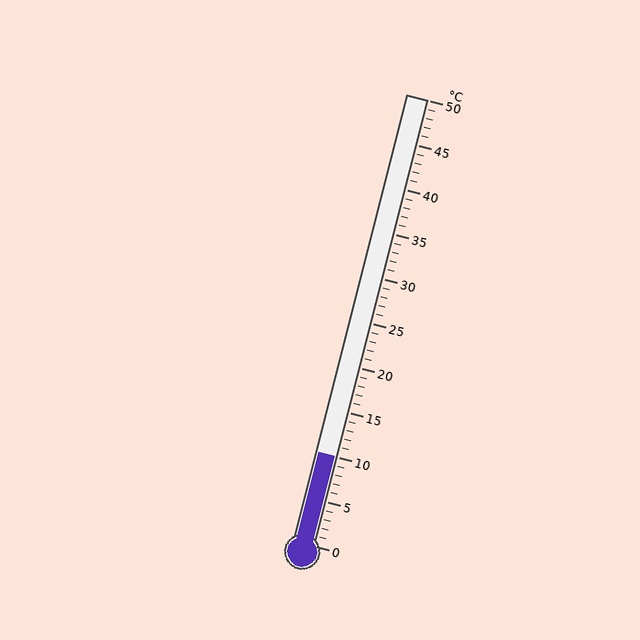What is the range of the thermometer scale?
The thermometer scale ranges from 0°C to 50°C.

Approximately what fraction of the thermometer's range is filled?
The thermometer is filled to approximately 20% of its range.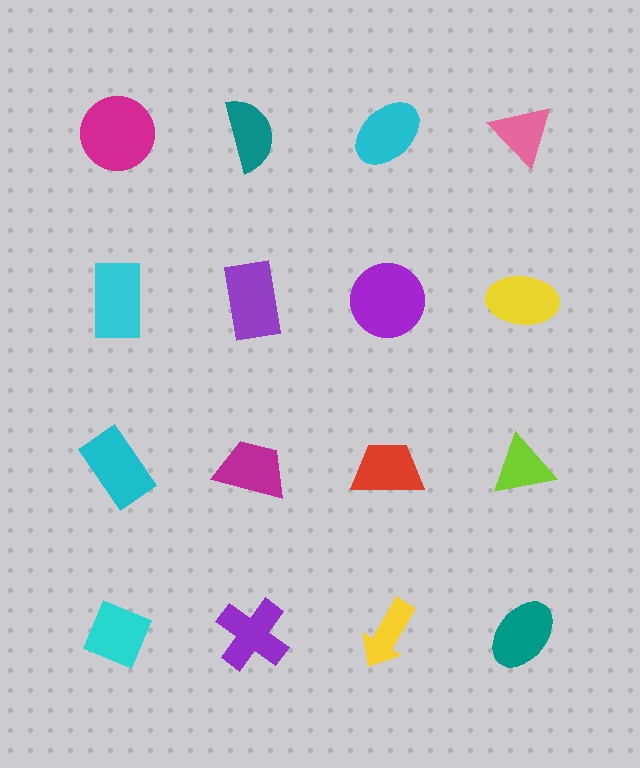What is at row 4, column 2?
A purple cross.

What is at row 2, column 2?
A purple rectangle.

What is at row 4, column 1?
A cyan diamond.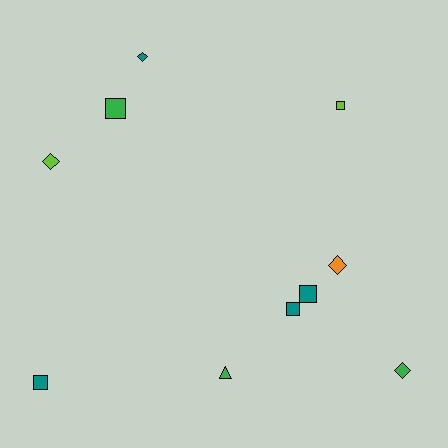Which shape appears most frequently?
Square, with 5 objects.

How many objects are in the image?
There are 10 objects.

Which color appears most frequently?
Teal, with 4 objects.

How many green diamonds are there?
There is 1 green diamond.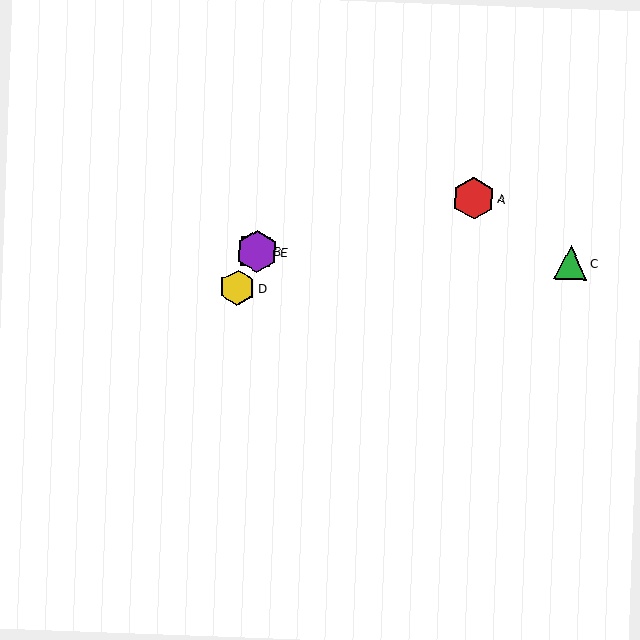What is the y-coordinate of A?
Object A is at y≈198.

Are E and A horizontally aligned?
No, E is at y≈251 and A is at y≈198.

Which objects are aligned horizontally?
Objects B, C, E are aligned horizontally.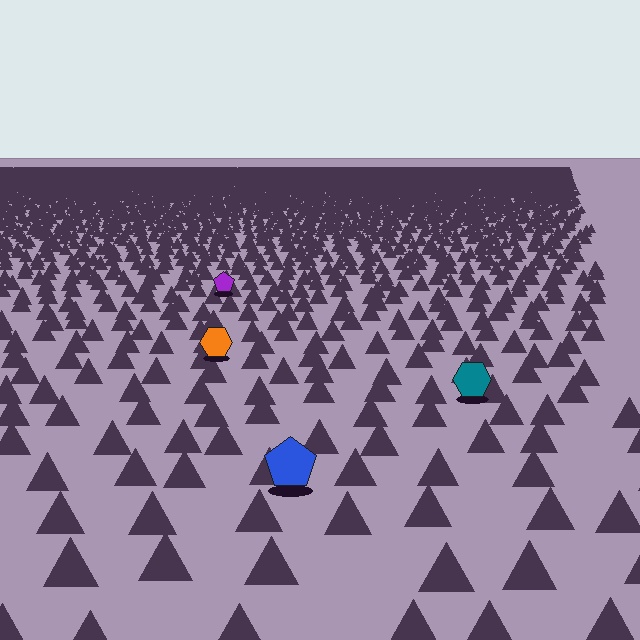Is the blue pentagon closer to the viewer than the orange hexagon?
Yes. The blue pentagon is closer — you can tell from the texture gradient: the ground texture is coarser near it.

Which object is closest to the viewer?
The blue pentagon is closest. The texture marks near it are larger and more spread out.